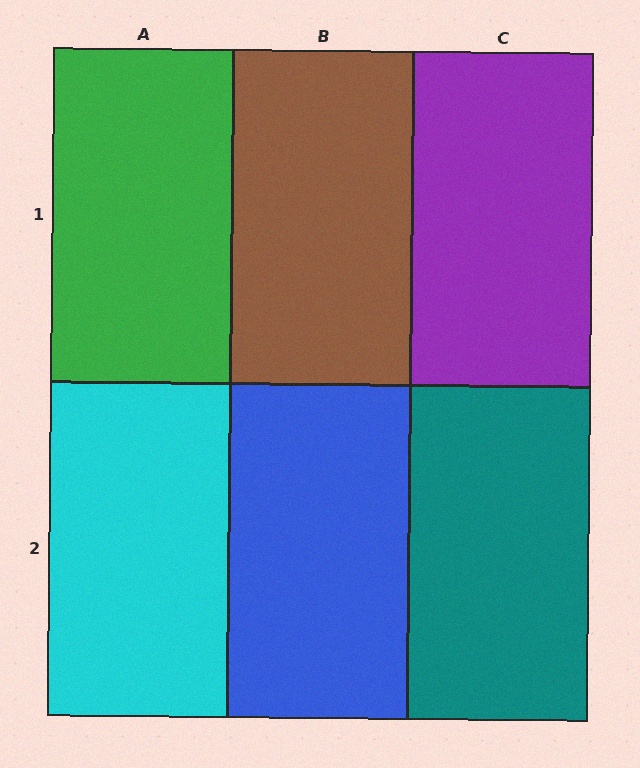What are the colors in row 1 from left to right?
Green, brown, purple.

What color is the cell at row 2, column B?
Blue.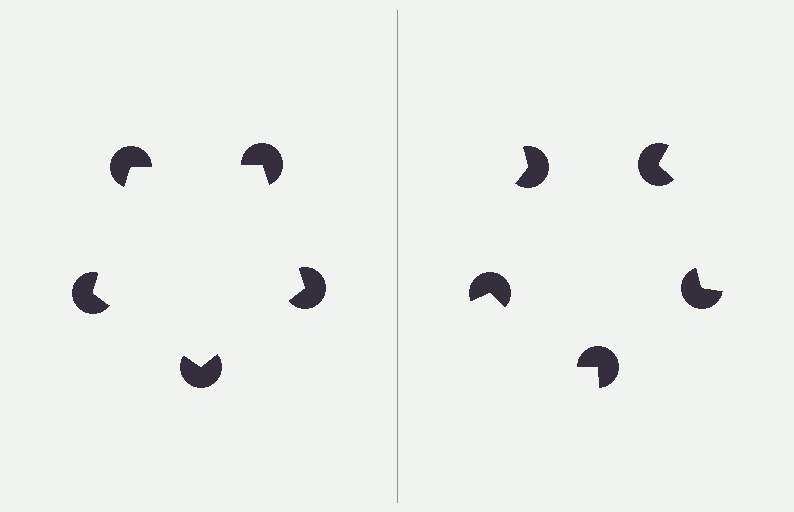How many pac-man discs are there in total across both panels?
10 — 5 on each side.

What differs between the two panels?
The pac-man discs are positioned identically on both sides; only the wedge orientations differ. On the left they align to a pentagon; on the right they are misaligned.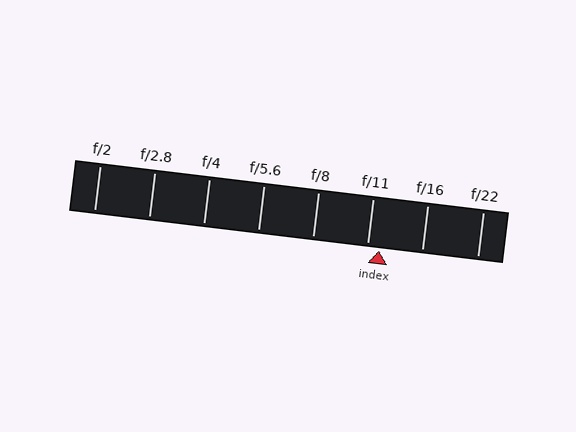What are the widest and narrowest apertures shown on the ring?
The widest aperture shown is f/2 and the narrowest is f/22.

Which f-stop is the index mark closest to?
The index mark is closest to f/11.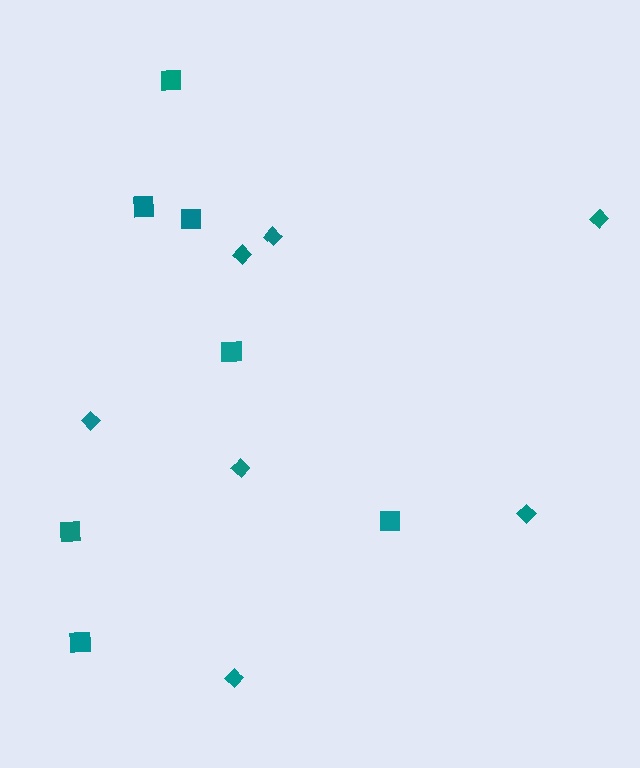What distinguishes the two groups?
There are 2 groups: one group of squares (7) and one group of diamonds (7).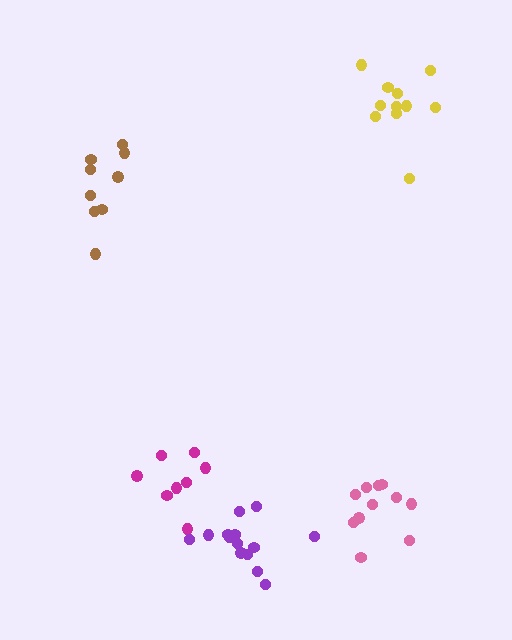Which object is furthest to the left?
The brown cluster is leftmost.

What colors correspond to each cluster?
The clusters are colored: yellow, pink, brown, magenta, purple.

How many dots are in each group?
Group 1: 11 dots, Group 2: 11 dots, Group 3: 9 dots, Group 4: 8 dots, Group 5: 14 dots (53 total).